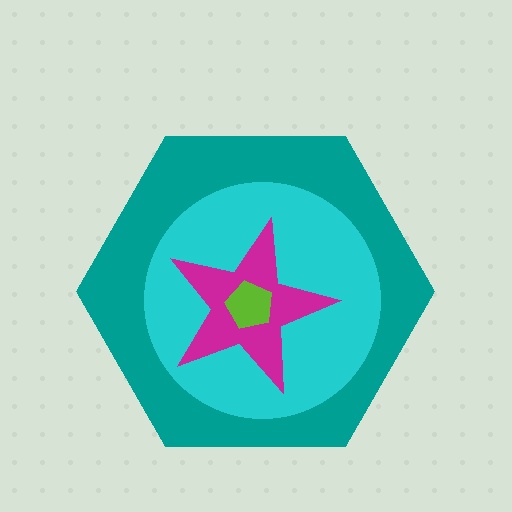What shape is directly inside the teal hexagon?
The cyan circle.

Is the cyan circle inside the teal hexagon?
Yes.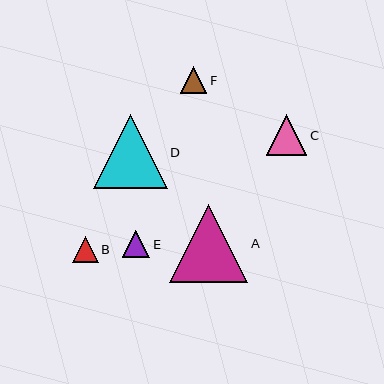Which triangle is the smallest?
Triangle B is the smallest with a size of approximately 26 pixels.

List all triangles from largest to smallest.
From largest to smallest: A, D, C, E, F, B.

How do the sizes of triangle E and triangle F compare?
Triangle E and triangle F are approximately the same size.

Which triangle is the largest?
Triangle A is the largest with a size of approximately 78 pixels.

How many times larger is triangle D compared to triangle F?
Triangle D is approximately 2.8 times the size of triangle F.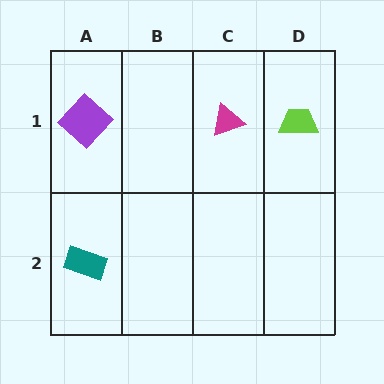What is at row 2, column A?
A teal rectangle.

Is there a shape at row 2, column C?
No, that cell is empty.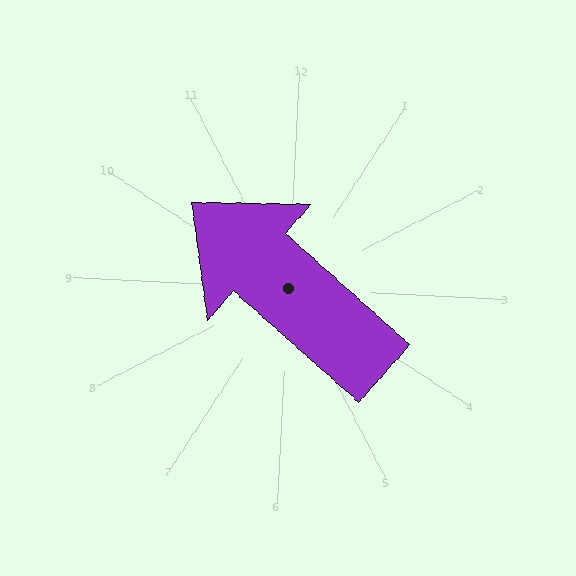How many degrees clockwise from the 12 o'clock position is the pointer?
Approximately 309 degrees.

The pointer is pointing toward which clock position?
Roughly 10 o'clock.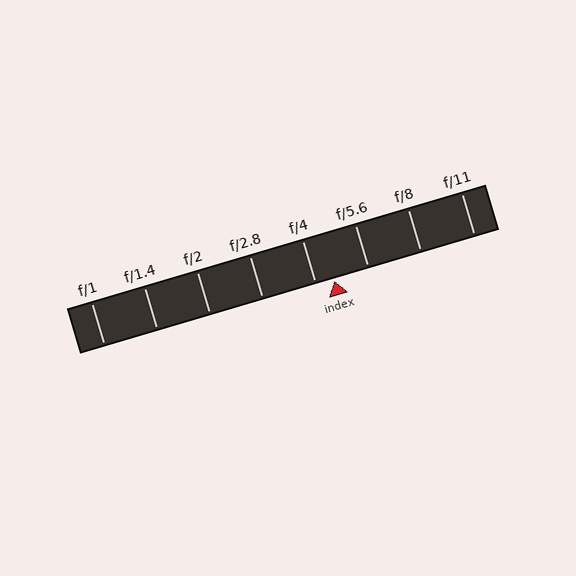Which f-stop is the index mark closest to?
The index mark is closest to f/4.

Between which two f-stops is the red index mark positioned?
The index mark is between f/4 and f/5.6.